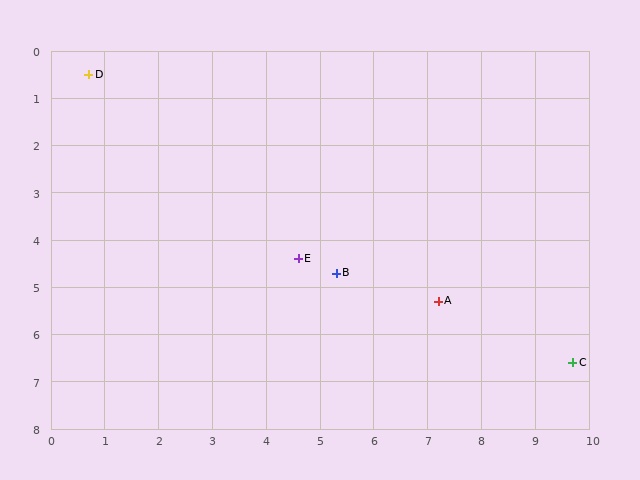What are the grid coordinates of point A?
Point A is at approximately (7.2, 5.3).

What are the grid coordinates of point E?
Point E is at approximately (4.6, 4.4).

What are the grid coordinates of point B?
Point B is at approximately (5.3, 4.7).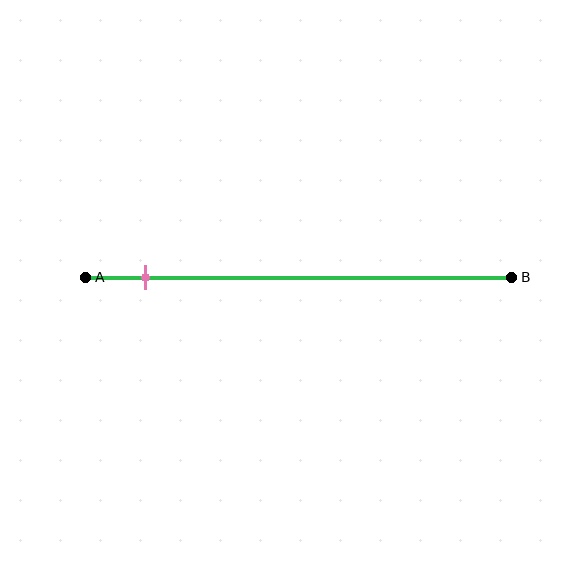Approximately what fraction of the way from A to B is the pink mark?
The pink mark is approximately 15% of the way from A to B.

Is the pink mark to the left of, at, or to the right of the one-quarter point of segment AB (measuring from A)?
The pink mark is to the left of the one-quarter point of segment AB.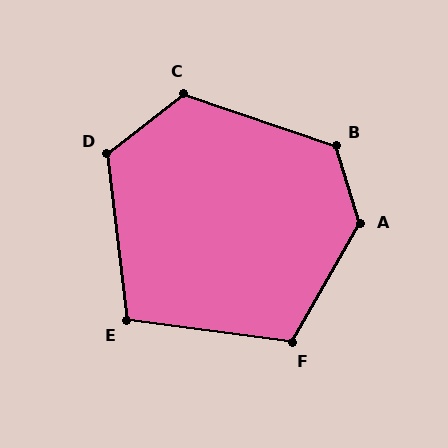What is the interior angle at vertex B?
Approximately 126 degrees (obtuse).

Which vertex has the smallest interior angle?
E, at approximately 105 degrees.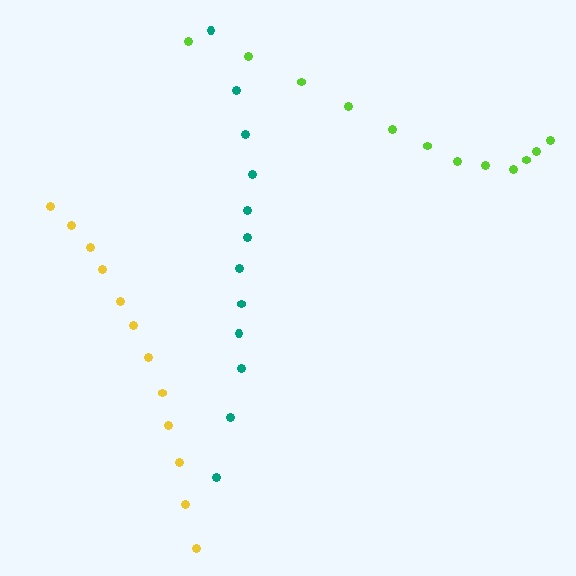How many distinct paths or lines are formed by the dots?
There are 3 distinct paths.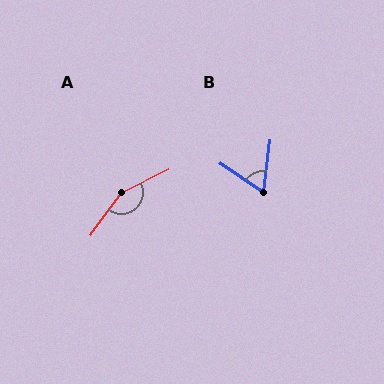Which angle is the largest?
A, at approximately 153 degrees.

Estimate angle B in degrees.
Approximately 63 degrees.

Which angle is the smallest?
B, at approximately 63 degrees.